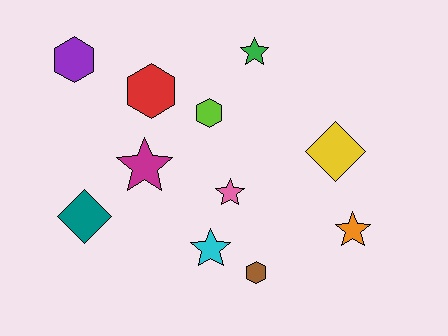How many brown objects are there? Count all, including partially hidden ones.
There is 1 brown object.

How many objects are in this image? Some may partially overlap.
There are 11 objects.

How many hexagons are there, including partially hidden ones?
There are 4 hexagons.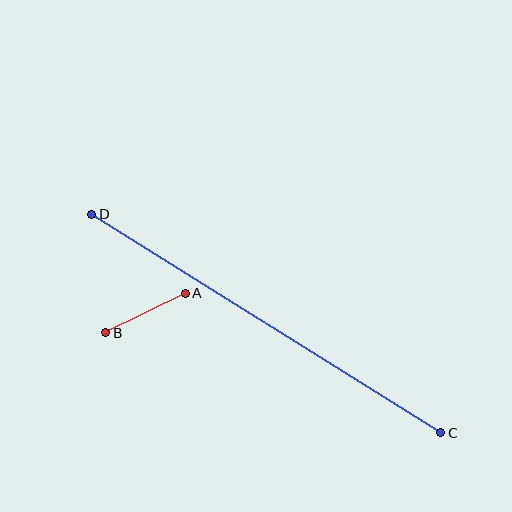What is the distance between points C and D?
The distance is approximately 412 pixels.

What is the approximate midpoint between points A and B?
The midpoint is at approximately (146, 313) pixels.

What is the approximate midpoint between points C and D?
The midpoint is at approximately (266, 324) pixels.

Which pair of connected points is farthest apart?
Points C and D are farthest apart.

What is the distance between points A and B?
The distance is approximately 89 pixels.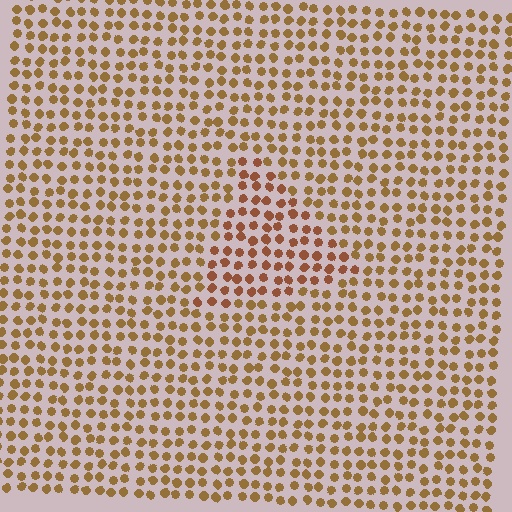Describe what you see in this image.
The image is filled with small brown elements in a uniform arrangement. A triangle-shaped region is visible where the elements are tinted to a slightly different hue, forming a subtle color boundary.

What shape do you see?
I see a triangle.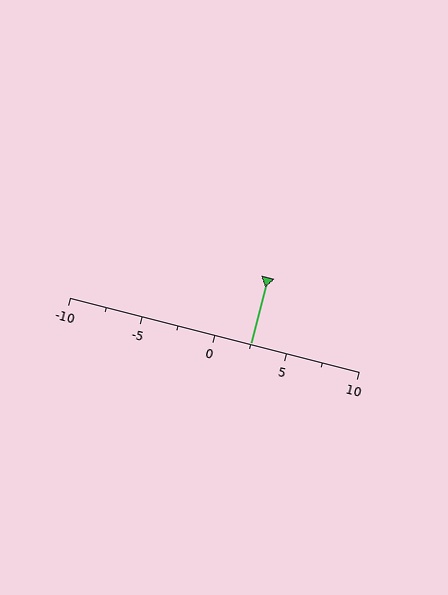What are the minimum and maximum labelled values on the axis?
The axis runs from -10 to 10.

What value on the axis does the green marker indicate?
The marker indicates approximately 2.5.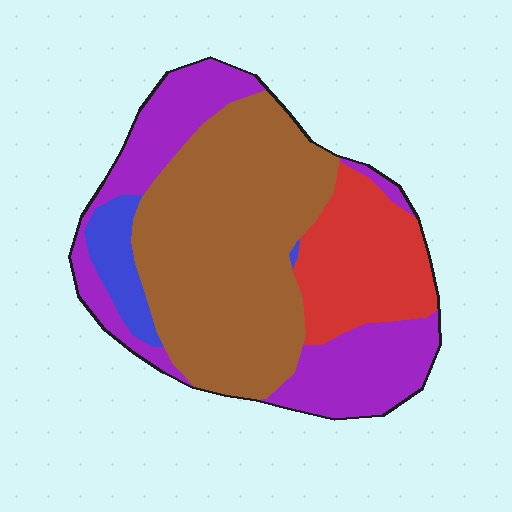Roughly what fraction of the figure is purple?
Purple takes up about one quarter (1/4) of the figure.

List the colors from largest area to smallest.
From largest to smallest: brown, purple, red, blue.